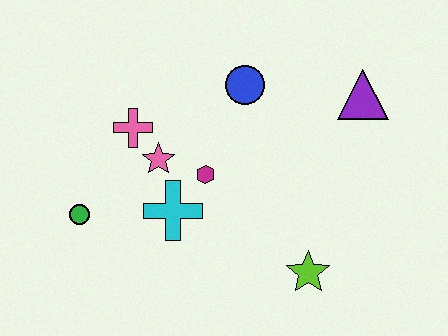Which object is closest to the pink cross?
The pink star is closest to the pink cross.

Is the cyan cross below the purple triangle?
Yes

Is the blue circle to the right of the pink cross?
Yes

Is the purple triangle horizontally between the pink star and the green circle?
No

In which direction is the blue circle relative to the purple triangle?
The blue circle is to the left of the purple triangle.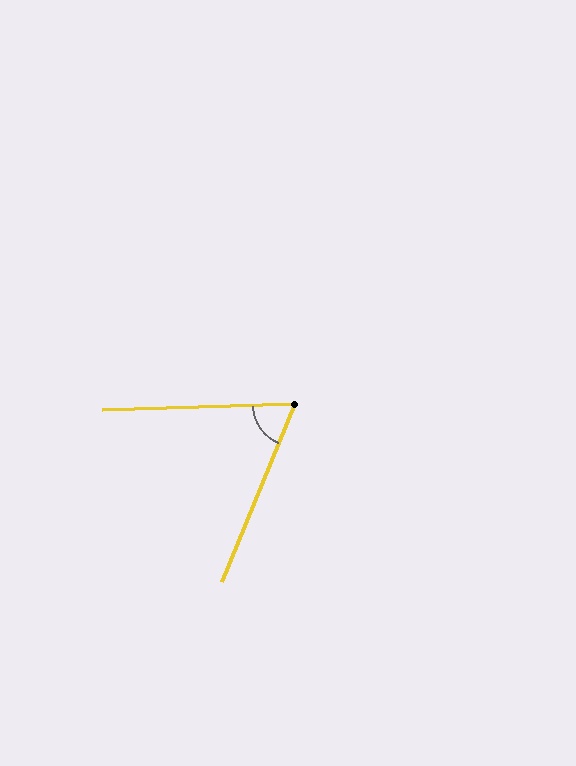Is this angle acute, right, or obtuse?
It is acute.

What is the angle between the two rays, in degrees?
Approximately 66 degrees.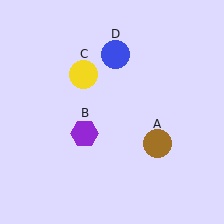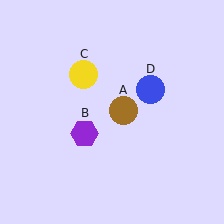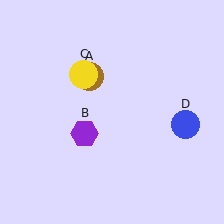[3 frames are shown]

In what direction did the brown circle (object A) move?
The brown circle (object A) moved up and to the left.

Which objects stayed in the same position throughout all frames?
Purple hexagon (object B) and yellow circle (object C) remained stationary.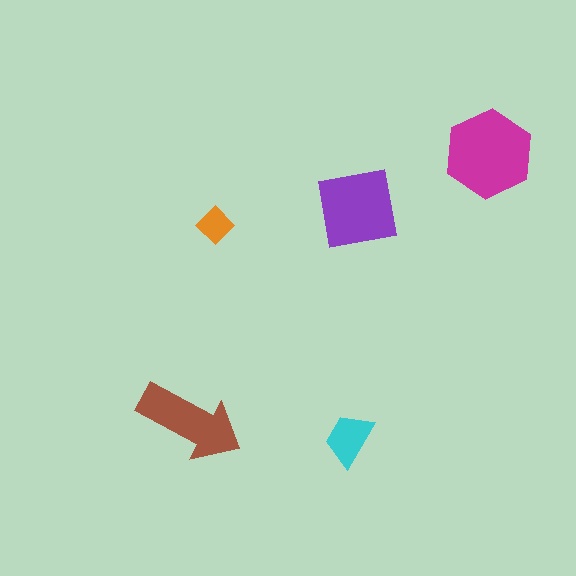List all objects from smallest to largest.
The orange diamond, the cyan trapezoid, the brown arrow, the purple square, the magenta hexagon.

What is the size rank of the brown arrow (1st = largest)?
3rd.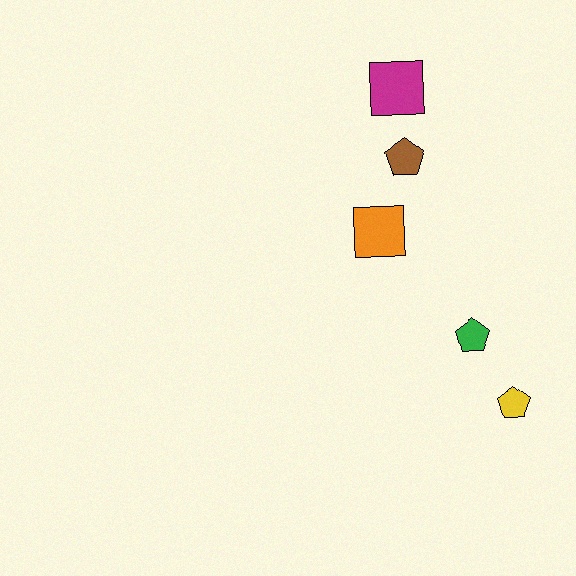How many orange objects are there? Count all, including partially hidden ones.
There is 1 orange object.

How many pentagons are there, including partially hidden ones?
There are 3 pentagons.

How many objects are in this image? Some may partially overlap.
There are 5 objects.